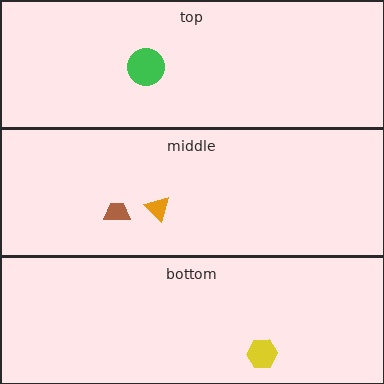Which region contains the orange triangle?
The middle region.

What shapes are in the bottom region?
The yellow hexagon.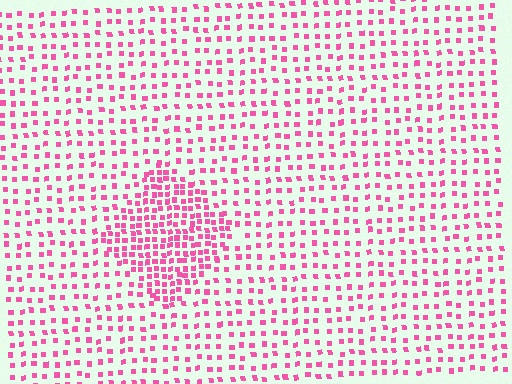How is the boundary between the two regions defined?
The boundary is defined by a change in element density (approximately 2.2x ratio). All elements are the same color, size, and shape.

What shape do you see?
I see a diamond.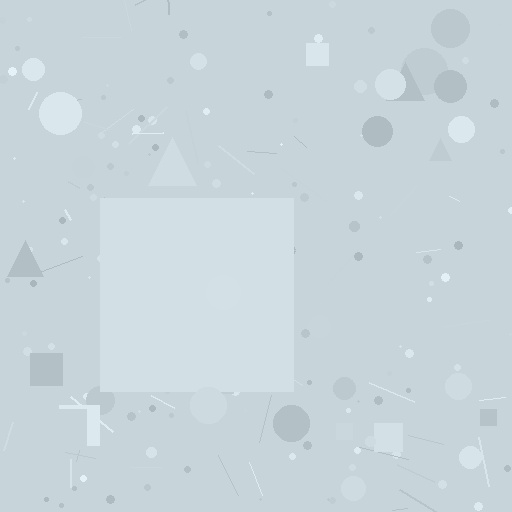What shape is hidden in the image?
A square is hidden in the image.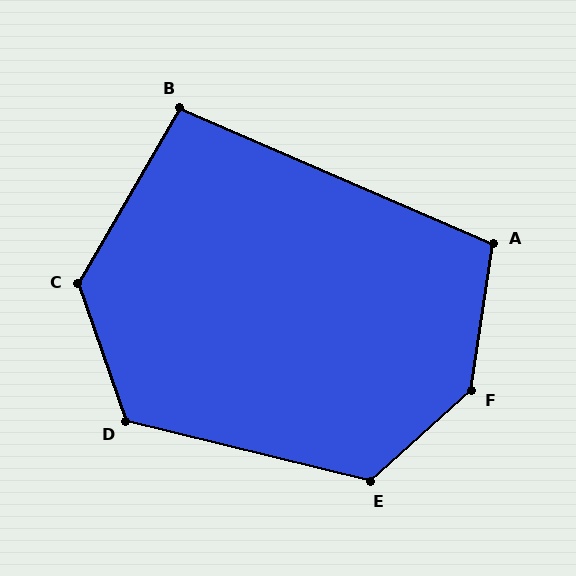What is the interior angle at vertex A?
Approximately 105 degrees (obtuse).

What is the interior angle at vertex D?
Approximately 123 degrees (obtuse).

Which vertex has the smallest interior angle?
B, at approximately 97 degrees.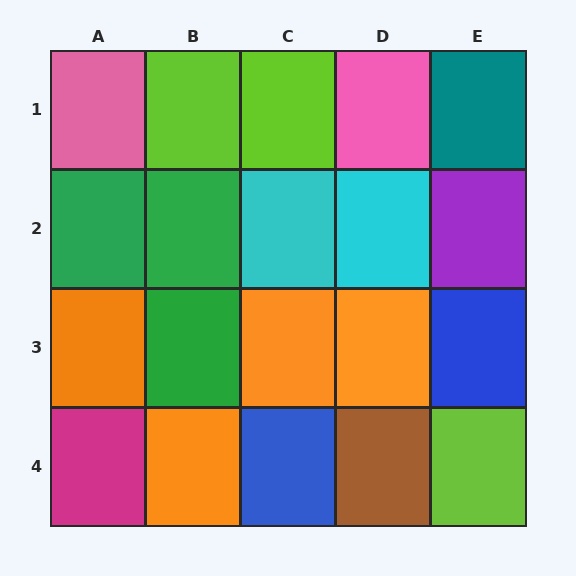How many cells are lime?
3 cells are lime.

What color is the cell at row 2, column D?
Cyan.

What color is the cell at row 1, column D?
Pink.